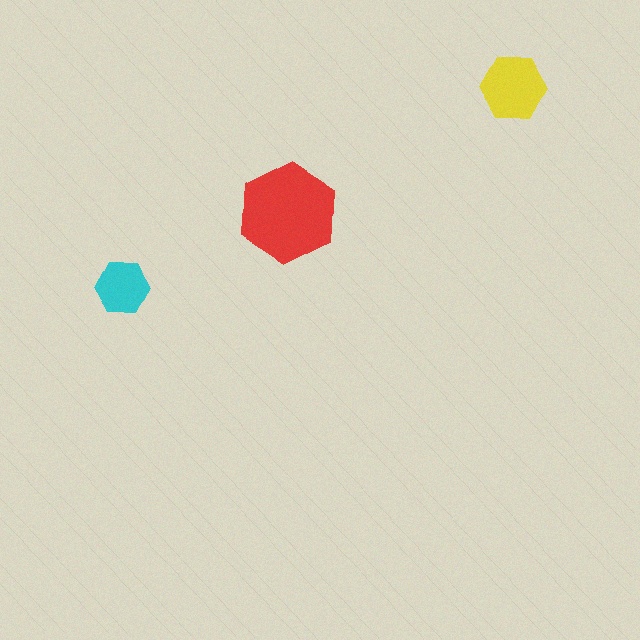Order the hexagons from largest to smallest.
the red one, the yellow one, the cyan one.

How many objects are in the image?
There are 3 objects in the image.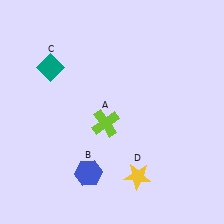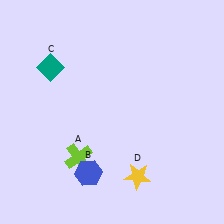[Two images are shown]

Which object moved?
The lime cross (A) moved down.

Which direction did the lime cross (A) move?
The lime cross (A) moved down.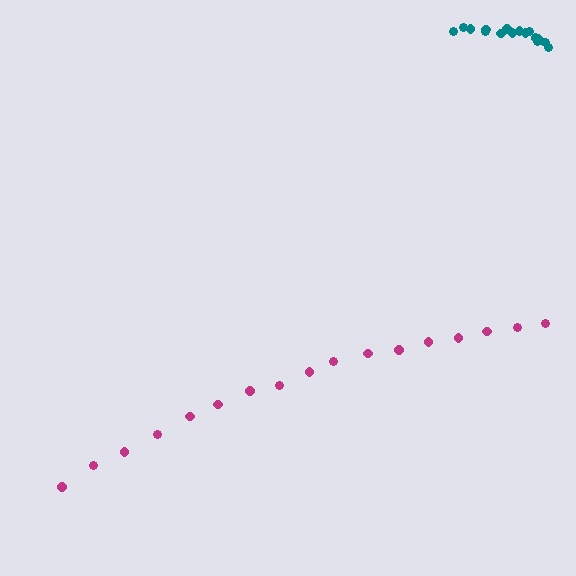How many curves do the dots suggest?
There are 2 distinct paths.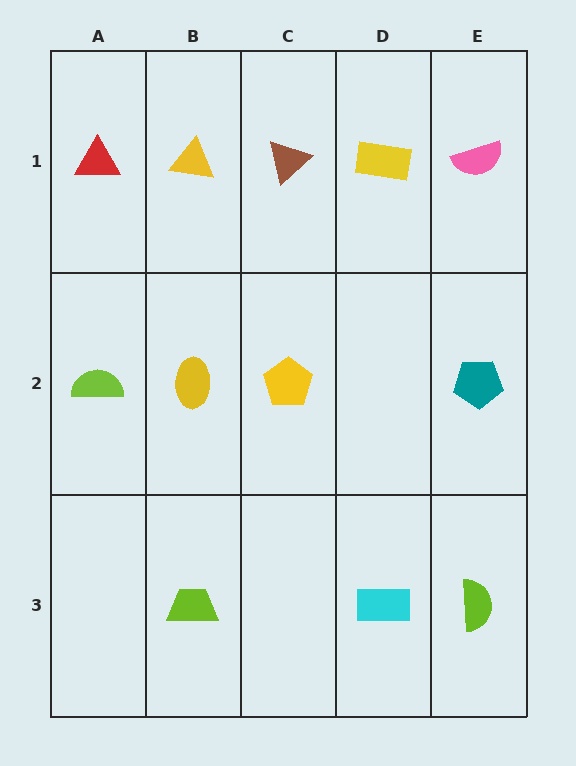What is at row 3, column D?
A cyan rectangle.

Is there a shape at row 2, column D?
No, that cell is empty.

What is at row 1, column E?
A pink semicircle.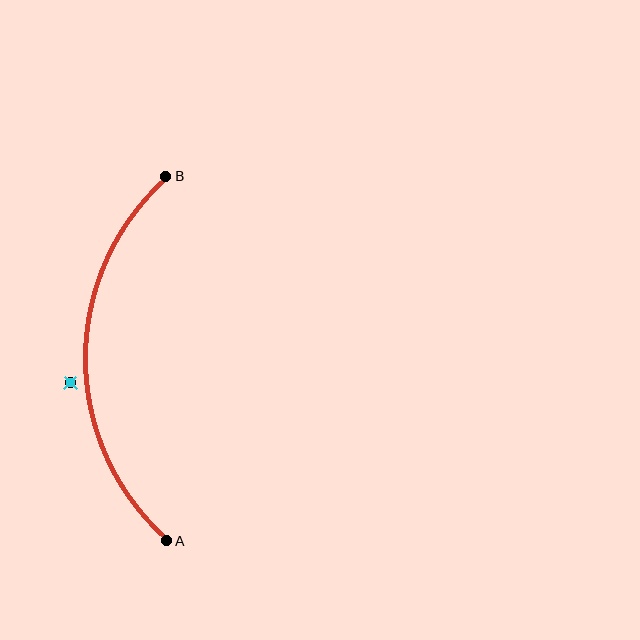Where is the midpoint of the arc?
The arc midpoint is the point on the curve farthest from the straight line joining A and B. It sits to the left of that line.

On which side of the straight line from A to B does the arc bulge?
The arc bulges to the left of the straight line connecting A and B.